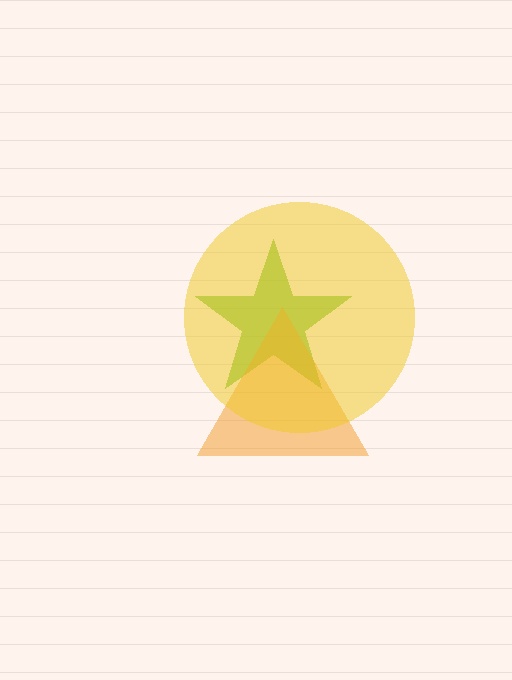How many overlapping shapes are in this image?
There are 3 overlapping shapes in the image.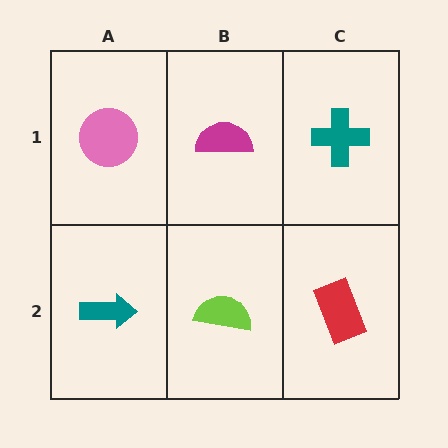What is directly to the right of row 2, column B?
A red rectangle.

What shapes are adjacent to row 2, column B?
A magenta semicircle (row 1, column B), a teal arrow (row 2, column A), a red rectangle (row 2, column C).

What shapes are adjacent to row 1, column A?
A teal arrow (row 2, column A), a magenta semicircle (row 1, column B).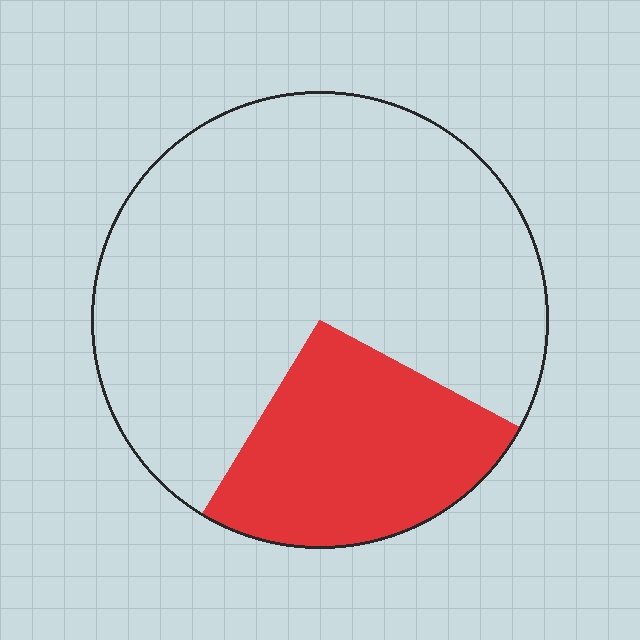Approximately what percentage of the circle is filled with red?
Approximately 25%.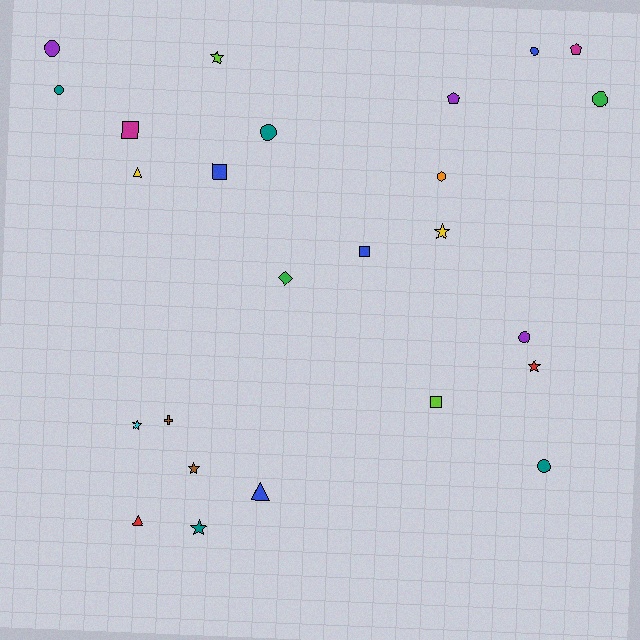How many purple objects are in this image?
There are 3 purple objects.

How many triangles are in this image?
There are 3 triangles.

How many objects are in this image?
There are 25 objects.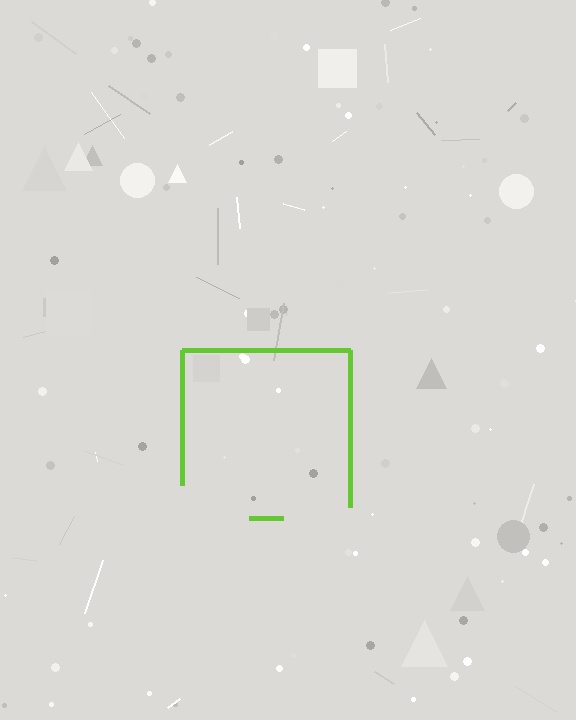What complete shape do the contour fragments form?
The contour fragments form a square.